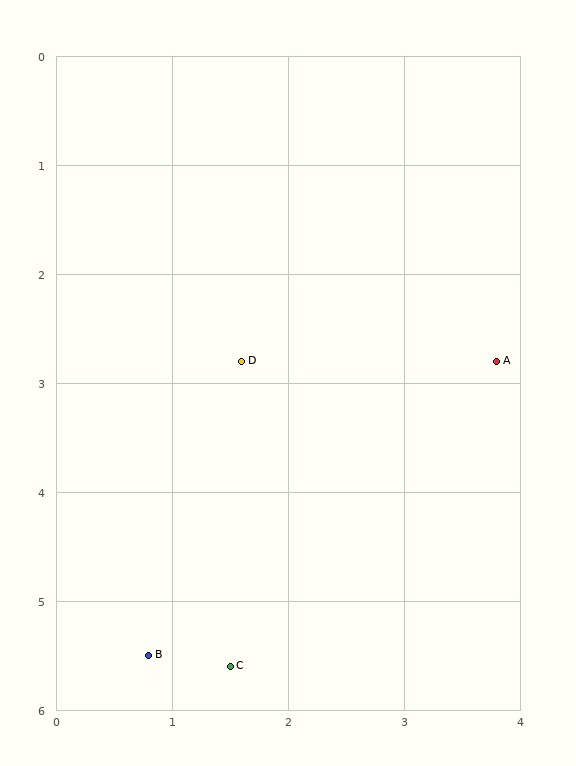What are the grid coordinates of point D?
Point D is at approximately (1.6, 2.8).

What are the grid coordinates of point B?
Point B is at approximately (0.8, 5.5).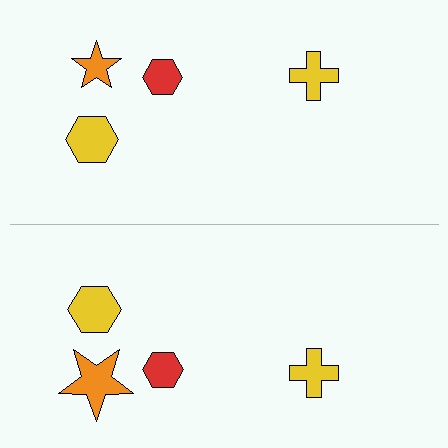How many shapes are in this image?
There are 8 shapes in this image.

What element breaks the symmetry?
The orange star on the bottom side has a different size than its mirror counterpart.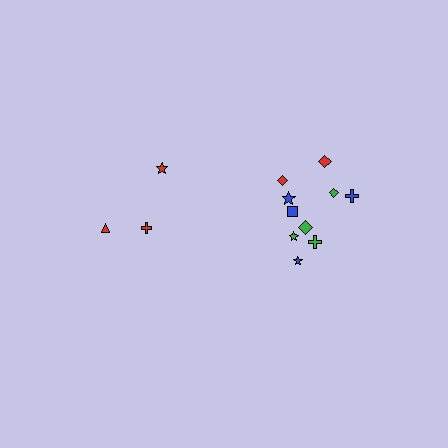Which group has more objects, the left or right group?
The right group.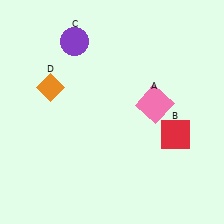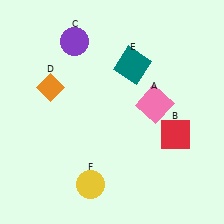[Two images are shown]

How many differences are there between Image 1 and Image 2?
There are 2 differences between the two images.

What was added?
A teal square (E), a yellow circle (F) were added in Image 2.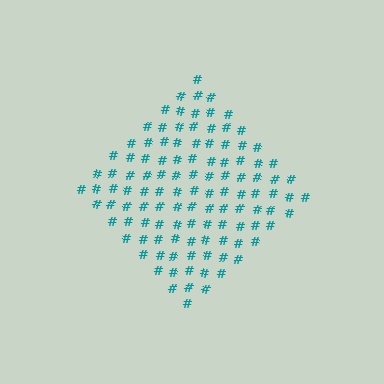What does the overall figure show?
The overall figure shows a diamond.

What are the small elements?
The small elements are hash symbols.